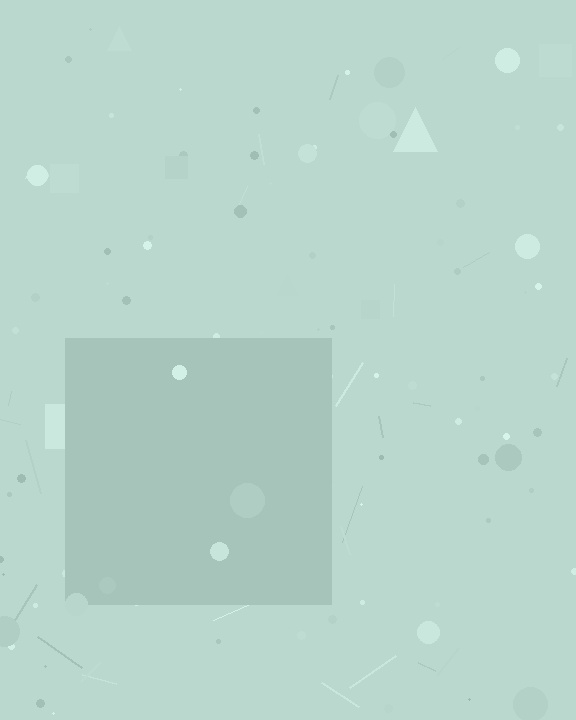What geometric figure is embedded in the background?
A square is embedded in the background.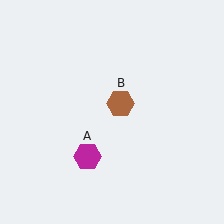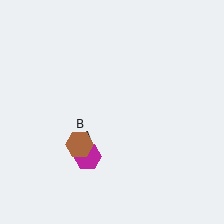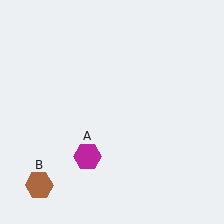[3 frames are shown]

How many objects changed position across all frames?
1 object changed position: brown hexagon (object B).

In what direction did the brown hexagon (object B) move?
The brown hexagon (object B) moved down and to the left.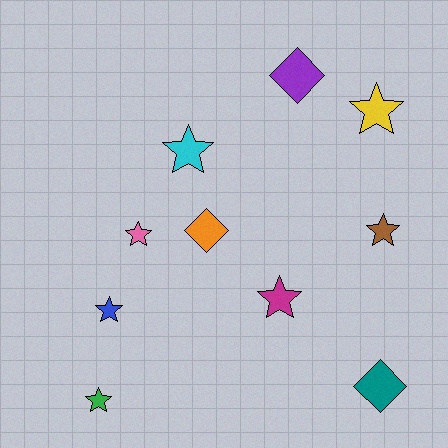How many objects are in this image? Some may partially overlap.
There are 10 objects.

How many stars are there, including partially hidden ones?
There are 7 stars.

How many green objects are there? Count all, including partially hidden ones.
There is 1 green object.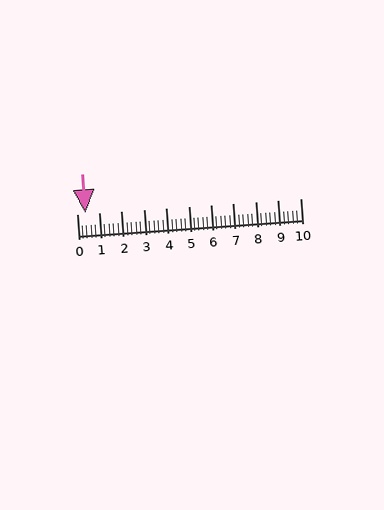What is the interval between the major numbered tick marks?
The major tick marks are spaced 1 units apart.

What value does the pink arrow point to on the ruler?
The pink arrow points to approximately 0.4.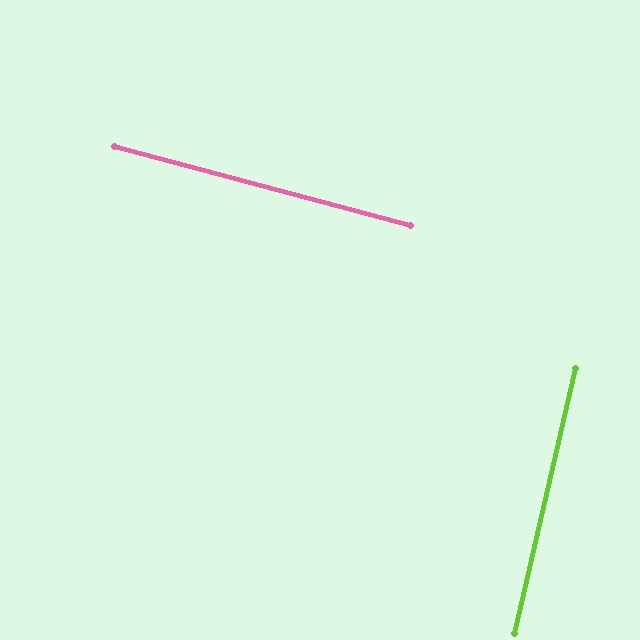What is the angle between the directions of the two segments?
Approximately 88 degrees.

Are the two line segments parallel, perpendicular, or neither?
Perpendicular — they meet at approximately 88°.